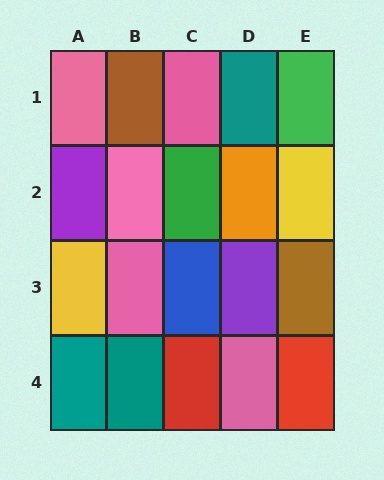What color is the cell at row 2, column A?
Purple.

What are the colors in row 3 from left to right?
Yellow, pink, blue, purple, brown.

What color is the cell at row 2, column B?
Pink.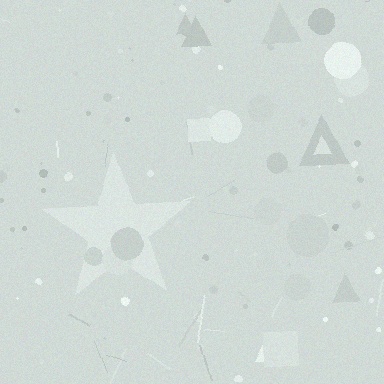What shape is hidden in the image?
A star is hidden in the image.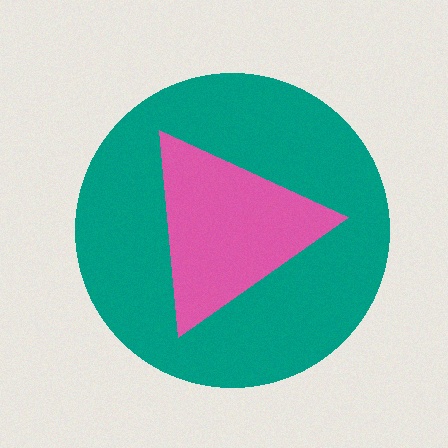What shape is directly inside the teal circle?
The pink triangle.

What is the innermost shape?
The pink triangle.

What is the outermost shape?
The teal circle.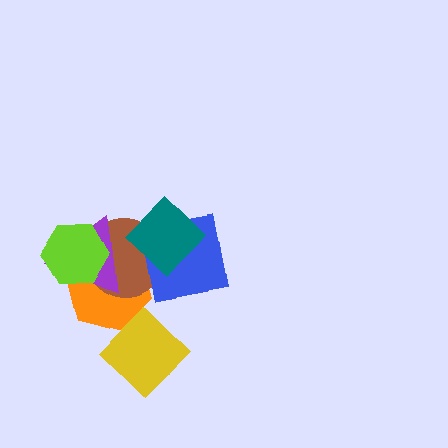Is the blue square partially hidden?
Yes, it is partially covered by another shape.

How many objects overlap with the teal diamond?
2 objects overlap with the teal diamond.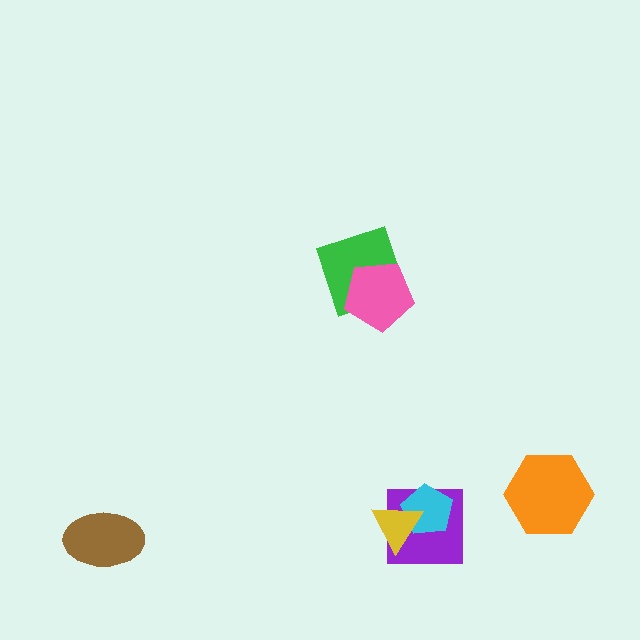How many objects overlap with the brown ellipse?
0 objects overlap with the brown ellipse.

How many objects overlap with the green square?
1 object overlaps with the green square.